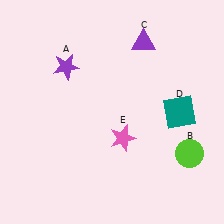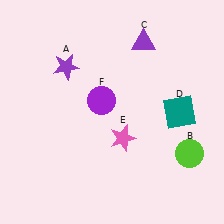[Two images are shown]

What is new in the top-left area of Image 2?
A purple circle (F) was added in the top-left area of Image 2.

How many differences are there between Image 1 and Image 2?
There is 1 difference between the two images.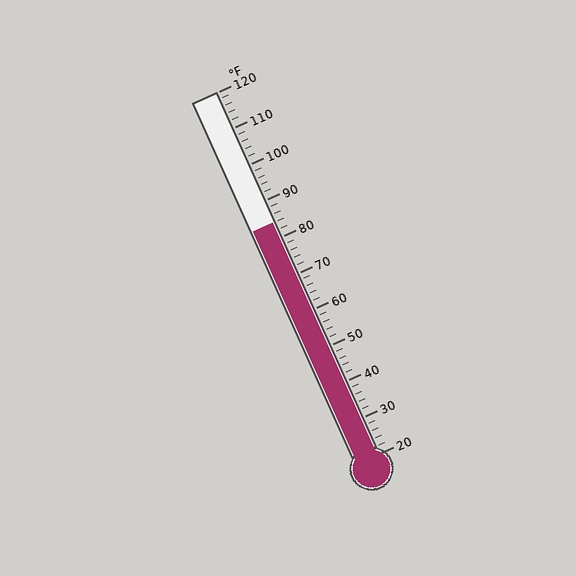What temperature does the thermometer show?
The thermometer shows approximately 84°F.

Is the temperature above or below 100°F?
The temperature is below 100°F.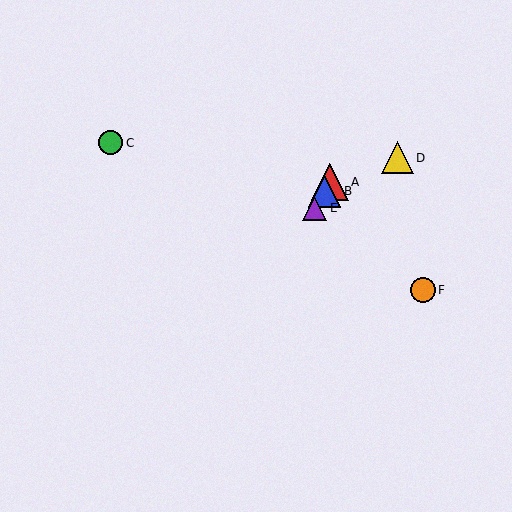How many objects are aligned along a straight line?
3 objects (A, B, E) are aligned along a straight line.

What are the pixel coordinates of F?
Object F is at (423, 290).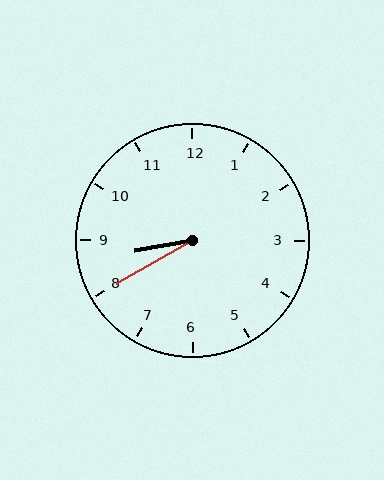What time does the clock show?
8:40.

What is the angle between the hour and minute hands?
Approximately 20 degrees.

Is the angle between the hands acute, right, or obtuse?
It is acute.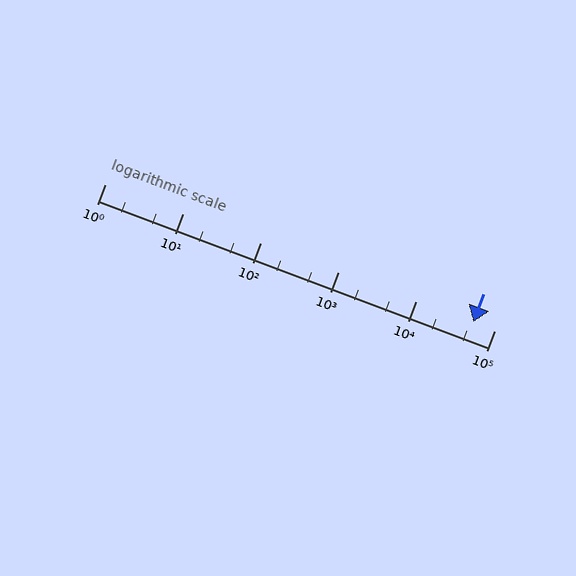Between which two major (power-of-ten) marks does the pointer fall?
The pointer is between 10000 and 100000.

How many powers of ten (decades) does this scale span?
The scale spans 5 decades, from 1 to 100000.